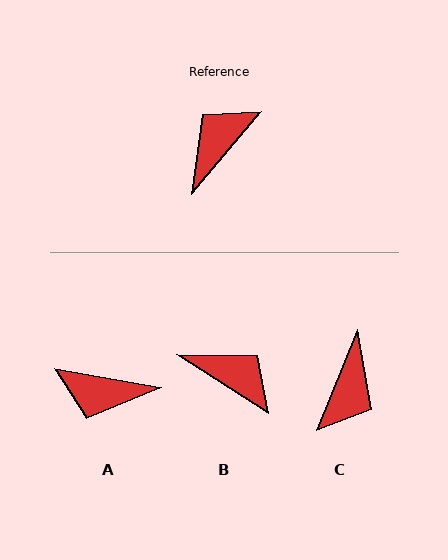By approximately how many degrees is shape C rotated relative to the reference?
Approximately 161 degrees clockwise.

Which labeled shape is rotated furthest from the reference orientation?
C, about 161 degrees away.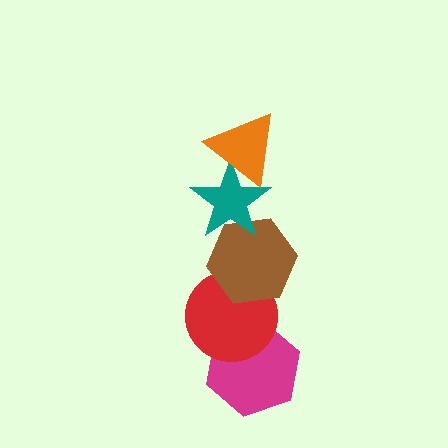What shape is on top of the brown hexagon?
The teal star is on top of the brown hexagon.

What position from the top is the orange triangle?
The orange triangle is 1st from the top.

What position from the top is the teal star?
The teal star is 2nd from the top.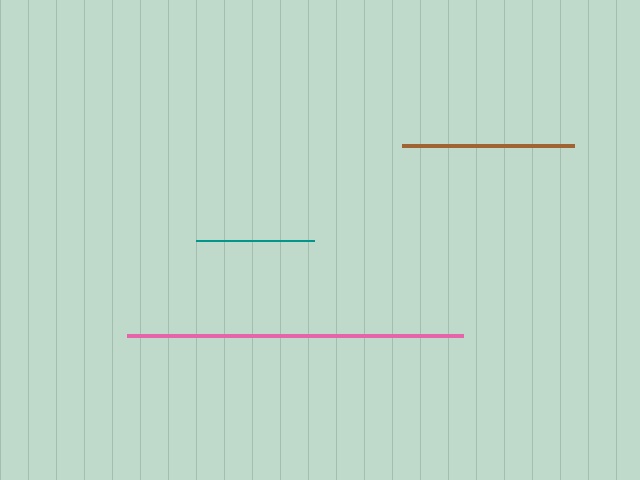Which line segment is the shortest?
The teal line is the shortest at approximately 118 pixels.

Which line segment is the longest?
The pink line is the longest at approximately 336 pixels.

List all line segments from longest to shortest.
From longest to shortest: pink, brown, teal.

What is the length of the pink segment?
The pink segment is approximately 336 pixels long.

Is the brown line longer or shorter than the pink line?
The pink line is longer than the brown line.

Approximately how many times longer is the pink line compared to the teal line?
The pink line is approximately 2.8 times the length of the teal line.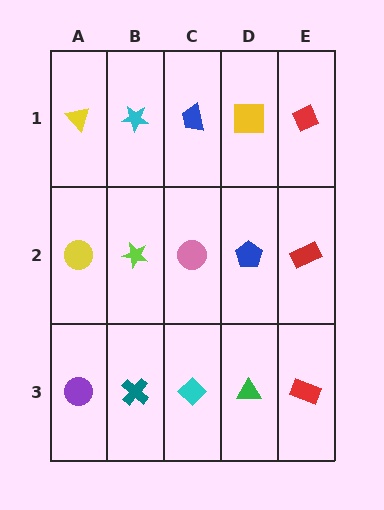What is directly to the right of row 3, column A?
A teal cross.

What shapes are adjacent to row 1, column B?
A lime star (row 2, column B), a yellow triangle (row 1, column A), a blue trapezoid (row 1, column C).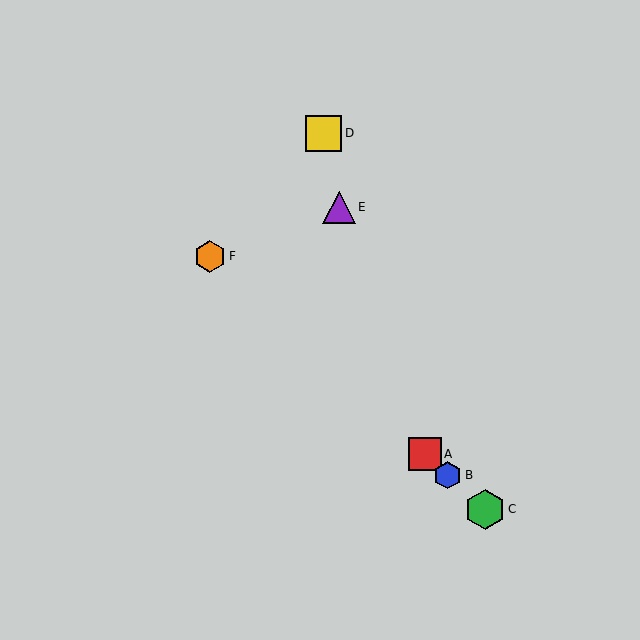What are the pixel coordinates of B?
Object B is at (448, 475).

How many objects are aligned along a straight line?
4 objects (A, B, C, F) are aligned along a straight line.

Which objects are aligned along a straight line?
Objects A, B, C, F are aligned along a straight line.